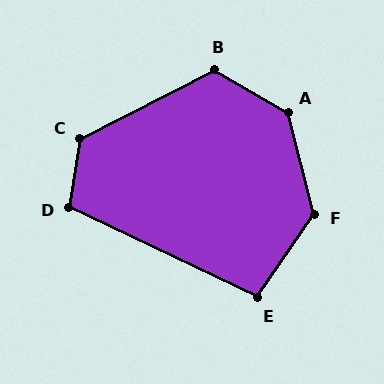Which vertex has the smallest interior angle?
E, at approximately 99 degrees.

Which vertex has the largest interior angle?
A, at approximately 135 degrees.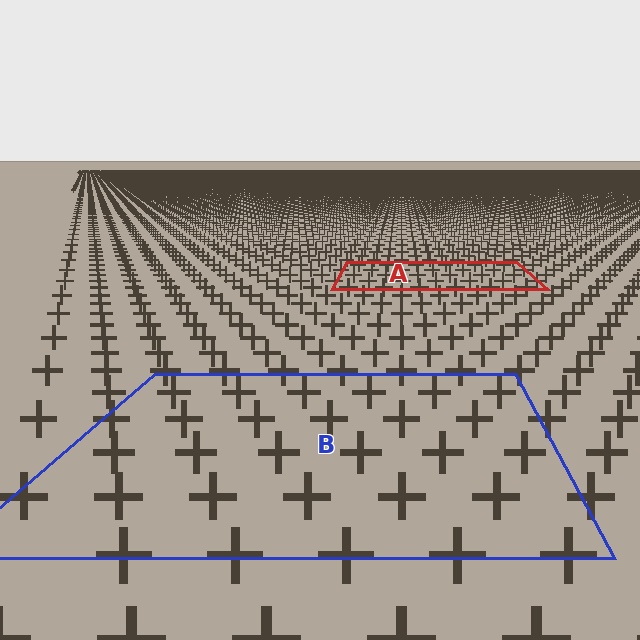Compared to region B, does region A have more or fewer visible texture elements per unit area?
Region A has more texture elements per unit area — they are packed more densely because it is farther away.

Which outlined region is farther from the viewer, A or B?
Region A is farther from the viewer — the texture elements inside it appear smaller and more densely packed.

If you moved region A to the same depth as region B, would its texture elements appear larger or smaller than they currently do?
They would appear larger. At a closer depth, the same texture elements are projected at a bigger on-screen size.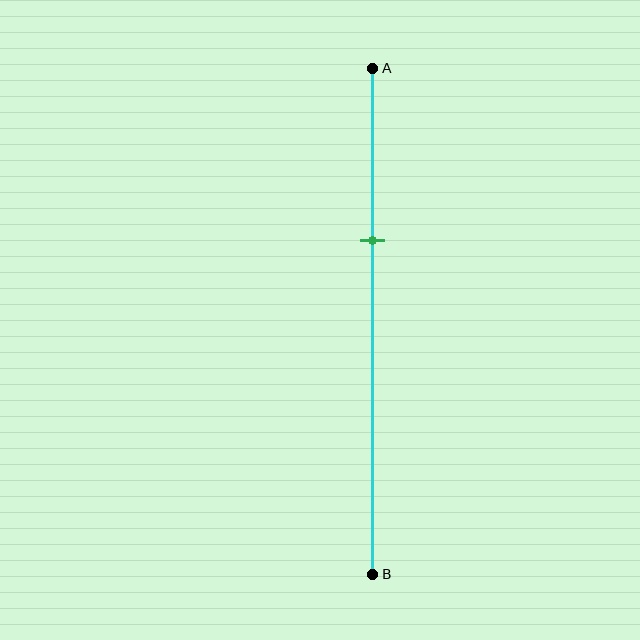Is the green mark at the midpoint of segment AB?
No, the mark is at about 35% from A, not at the 50% midpoint.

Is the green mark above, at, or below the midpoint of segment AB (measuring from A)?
The green mark is above the midpoint of segment AB.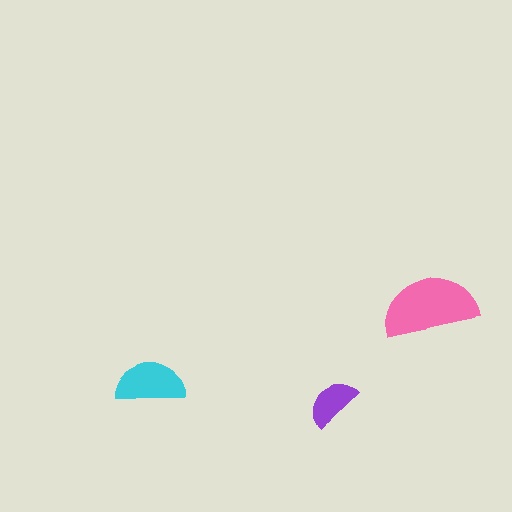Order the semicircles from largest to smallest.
the pink one, the cyan one, the purple one.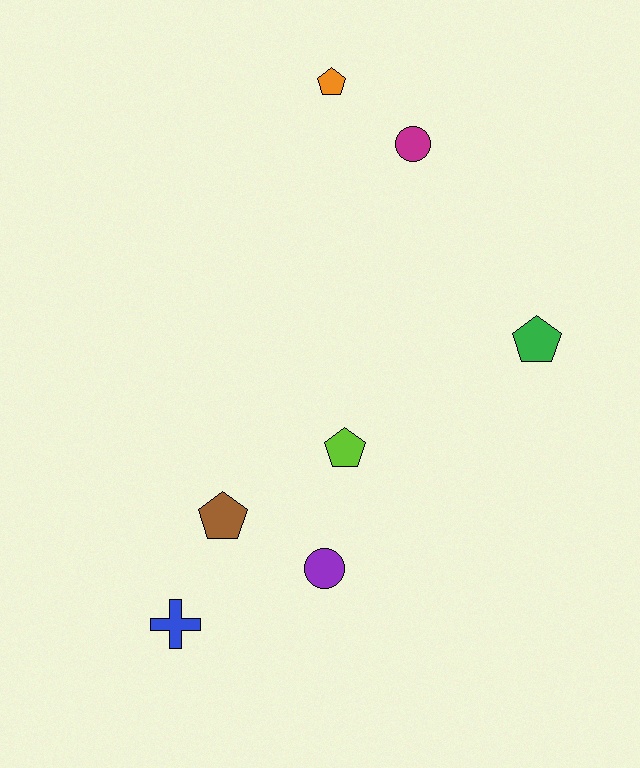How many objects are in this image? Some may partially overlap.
There are 7 objects.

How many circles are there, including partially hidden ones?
There are 2 circles.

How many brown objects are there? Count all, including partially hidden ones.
There is 1 brown object.